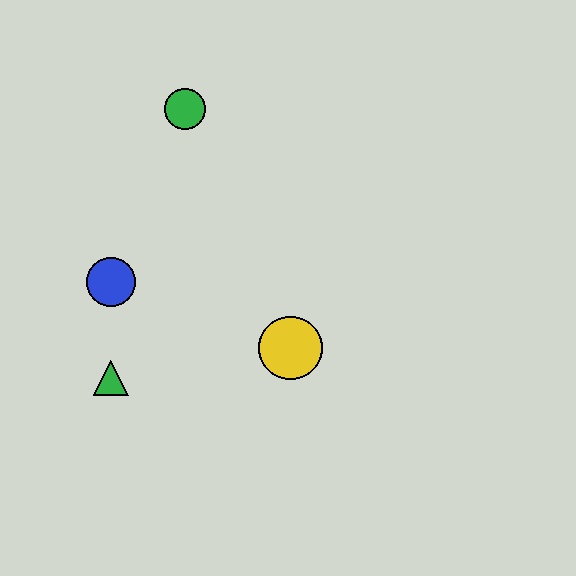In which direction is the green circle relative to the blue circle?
The green circle is above the blue circle.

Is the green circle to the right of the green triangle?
Yes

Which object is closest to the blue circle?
The green triangle is closest to the blue circle.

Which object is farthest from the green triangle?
The green circle is farthest from the green triangle.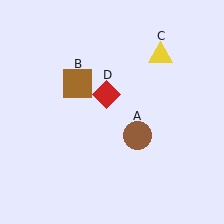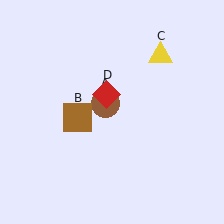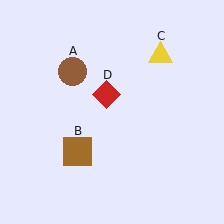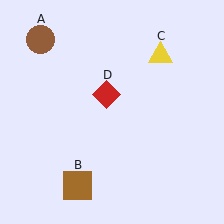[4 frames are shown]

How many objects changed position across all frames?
2 objects changed position: brown circle (object A), brown square (object B).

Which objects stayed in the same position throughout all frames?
Yellow triangle (object C) and red diamond (object D) remained stationary.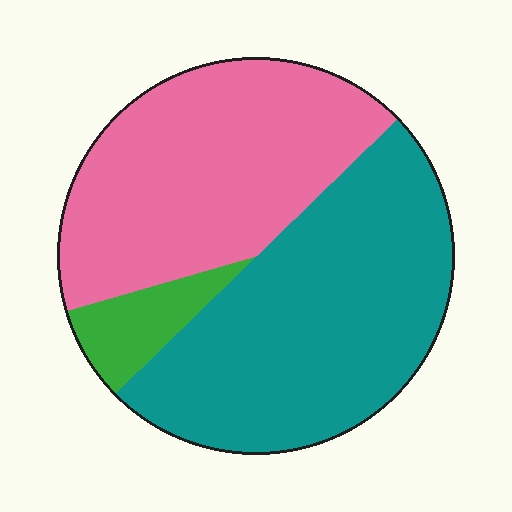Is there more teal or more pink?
Teal.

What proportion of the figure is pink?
Pink takes up about two fifths (2/5) of the figure.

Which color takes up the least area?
Green, at roughly 10%.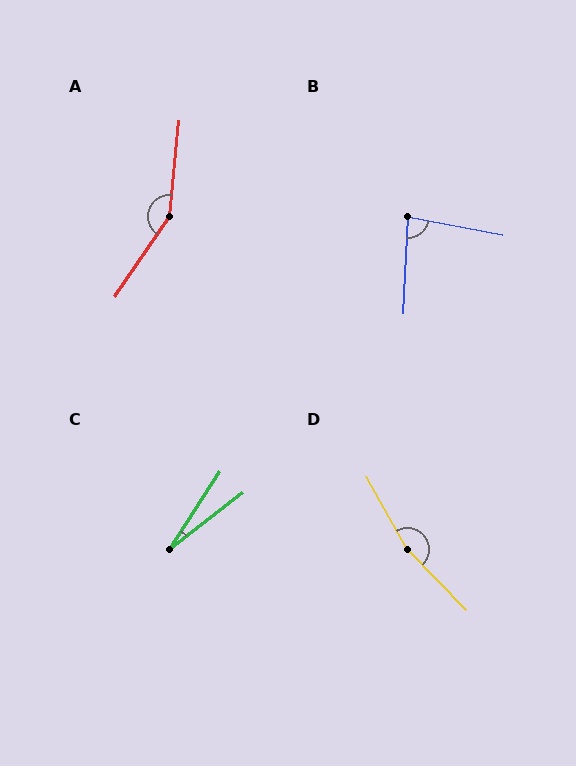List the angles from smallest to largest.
C (19°), B (82°), A (151°), D (164°).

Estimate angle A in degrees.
Approximately 151 degrees.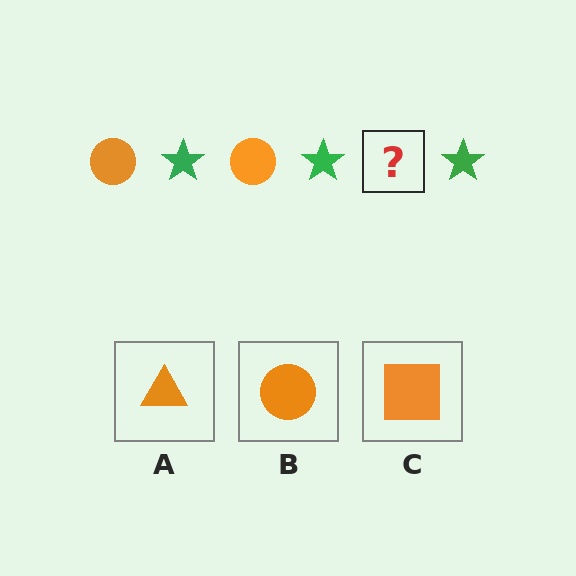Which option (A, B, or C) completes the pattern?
B.